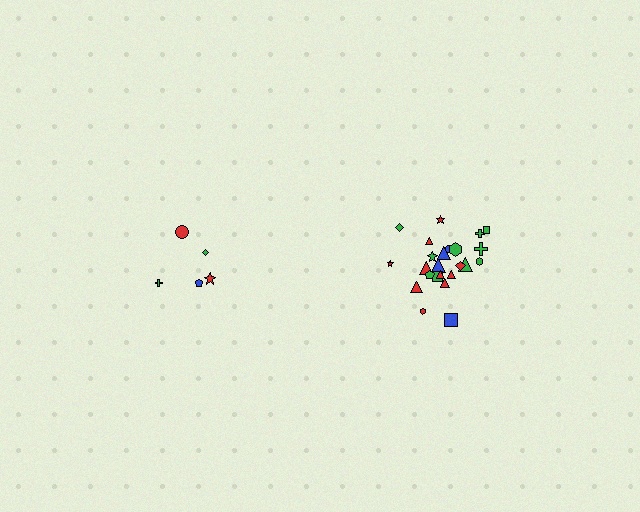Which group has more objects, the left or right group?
The right group.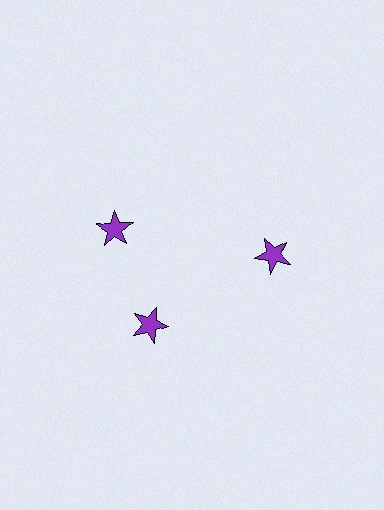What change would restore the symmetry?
The symmetry would be restored by rotating it back into even spacing with its neighbors so that all 3 stars sit at equal angles and equal distance from the center.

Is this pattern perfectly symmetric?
No. The 3 purple stars are arranged in a ring, but one element near the 11 o'clock position is rotated out of alignment along the ring, breaking the 3-fold rotational symmetry.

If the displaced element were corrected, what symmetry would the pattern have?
It would have 3-fold rotational symmetry — the pattern would map onto itself every 120 degrees.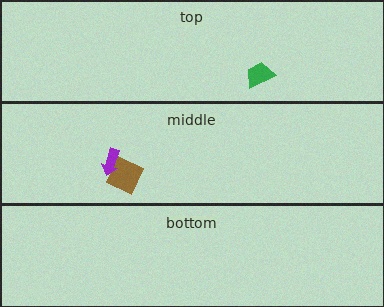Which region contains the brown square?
The middle region.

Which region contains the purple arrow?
The middle region.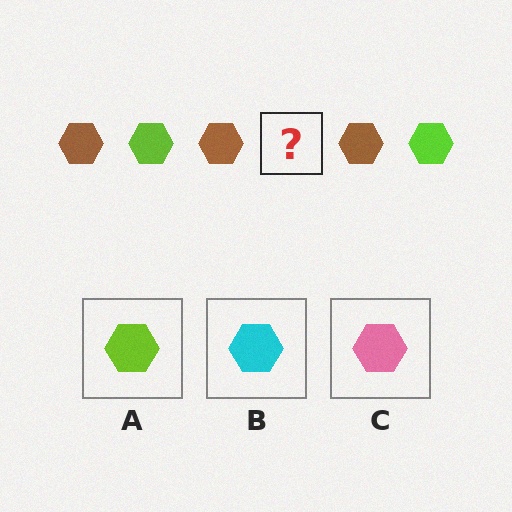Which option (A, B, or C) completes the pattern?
A.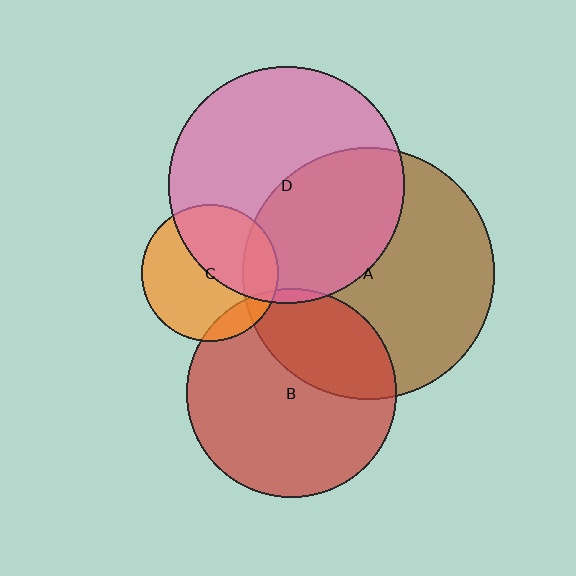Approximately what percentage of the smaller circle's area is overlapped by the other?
Approximately 40%.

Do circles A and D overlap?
Yes.